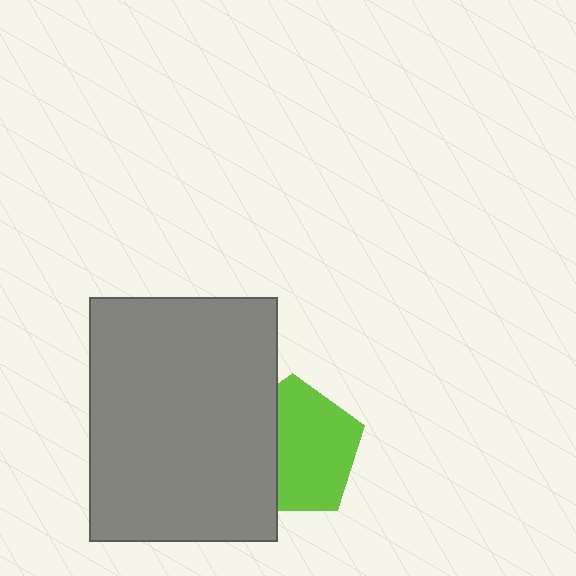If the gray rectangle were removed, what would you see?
You would see the complete lime pentagon.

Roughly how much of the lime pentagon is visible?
About half of it is visible (roughly 65%).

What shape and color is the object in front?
The object in front is a gray rectangle.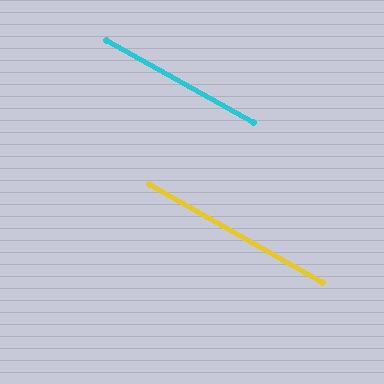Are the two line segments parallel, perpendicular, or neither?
Parallel — their directions differ by only 0.6°.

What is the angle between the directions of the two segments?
Approximately 1 degree.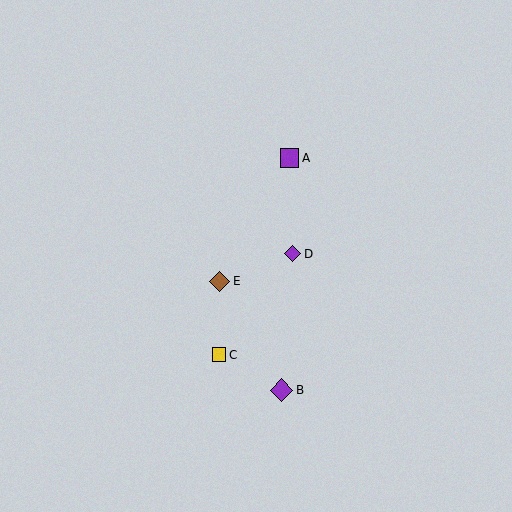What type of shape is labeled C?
Shape C is a yellow square.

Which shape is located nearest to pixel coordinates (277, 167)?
The purple square (labeled A) at (289, 158) is nearest to that location.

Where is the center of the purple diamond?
The center of the purple diamond is at (293, 254).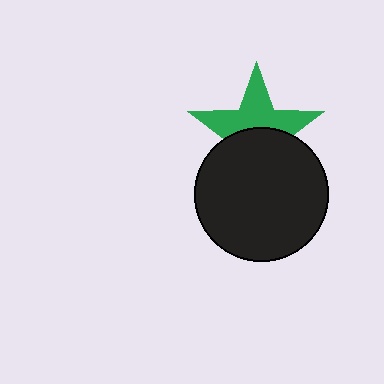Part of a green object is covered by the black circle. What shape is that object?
It is a star.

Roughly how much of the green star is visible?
About half of it is visible (roughly 51%).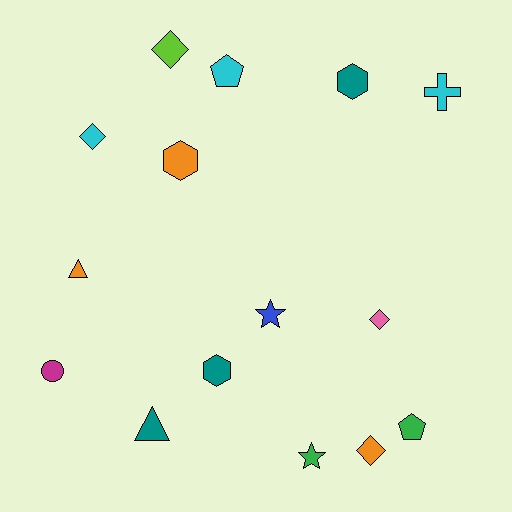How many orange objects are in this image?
There are 3 orange objects.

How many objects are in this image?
There are 15 objects.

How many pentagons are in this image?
There are 2 pentagons.